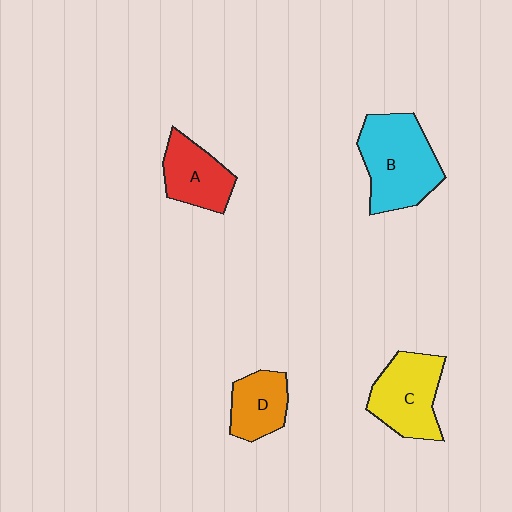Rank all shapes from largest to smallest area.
From largest to smallest: B (cyan), C (yellow), A (red), D (orange).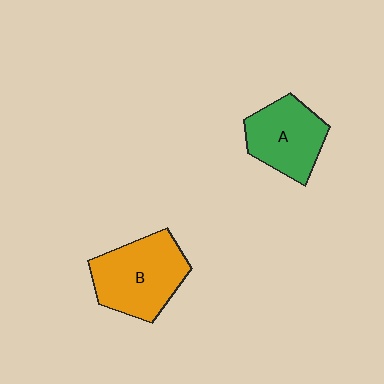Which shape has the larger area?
Shape B (orange).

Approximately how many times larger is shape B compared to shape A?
Approximately 1.2 times.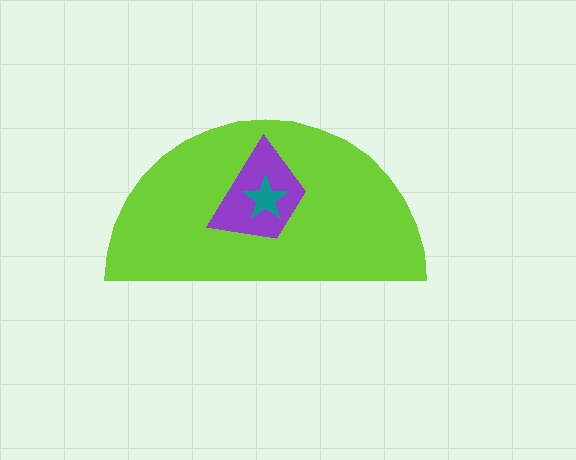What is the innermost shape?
The teal star.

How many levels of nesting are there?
3.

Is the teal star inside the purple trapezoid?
Yes.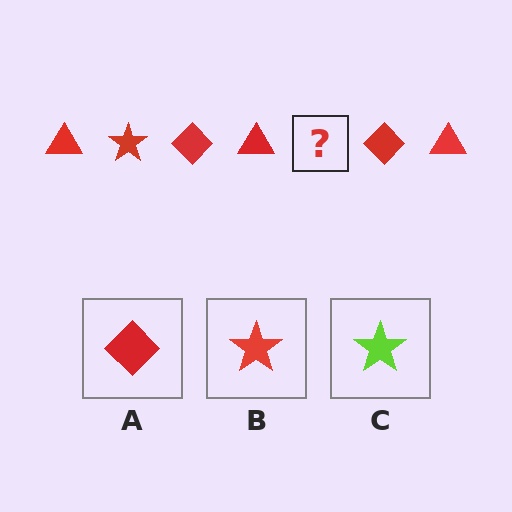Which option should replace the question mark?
Option B.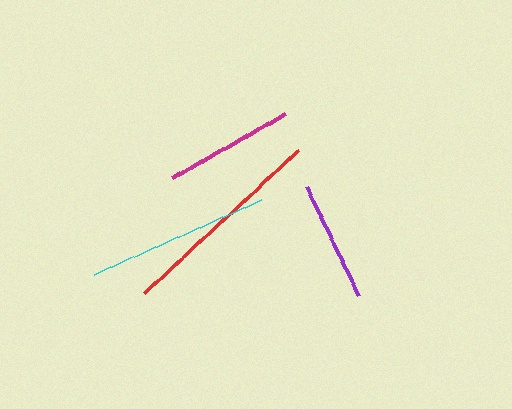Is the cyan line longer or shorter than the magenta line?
The cyan line is longer than the magenta line.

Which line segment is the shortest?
The purple line is the shortest at approximately 120 pixels.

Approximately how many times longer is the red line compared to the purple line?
The red line is approximately 1.8 times the length of the purple line.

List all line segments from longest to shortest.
From longest to shortest: red, cyan, magenta, purple.